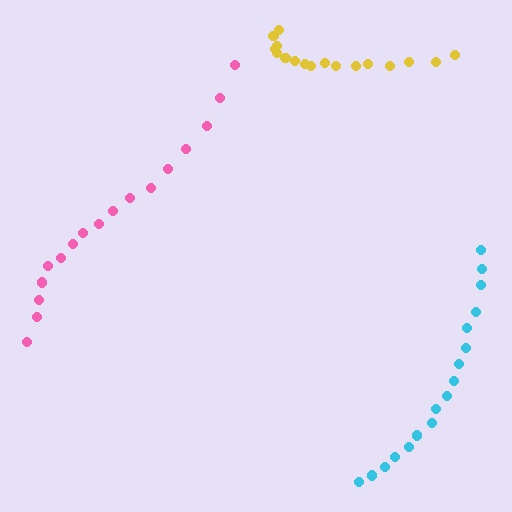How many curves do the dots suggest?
There are 3 distinct paths.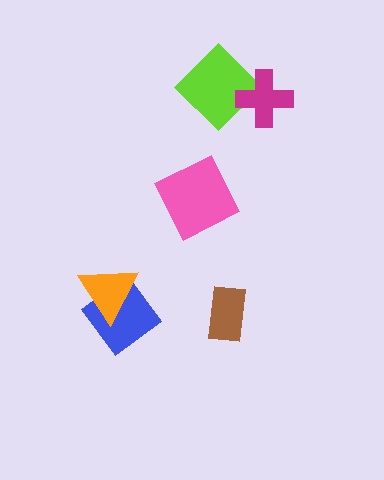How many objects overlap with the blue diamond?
1 object overlaps with the blue diamond.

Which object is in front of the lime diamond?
The magenta cross is in front of the lime diamond.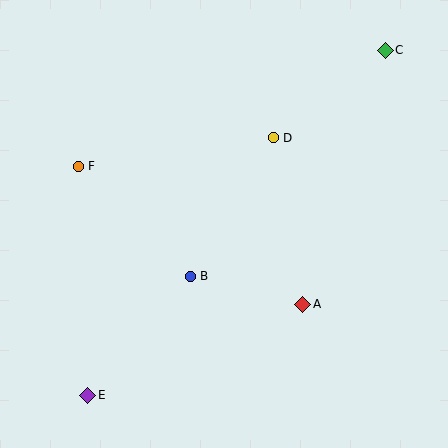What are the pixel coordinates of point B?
Point B is at (190, 276).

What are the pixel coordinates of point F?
Point F is at (78, 166).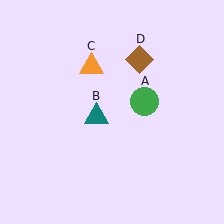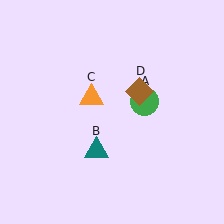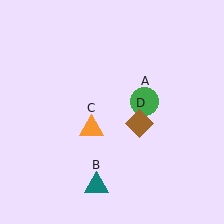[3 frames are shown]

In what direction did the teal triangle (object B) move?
The teal triangle (object B) moved down.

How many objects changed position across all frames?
3 objects changed position: teal triangle (object B), orange triangle (object C), brown diamond (object D).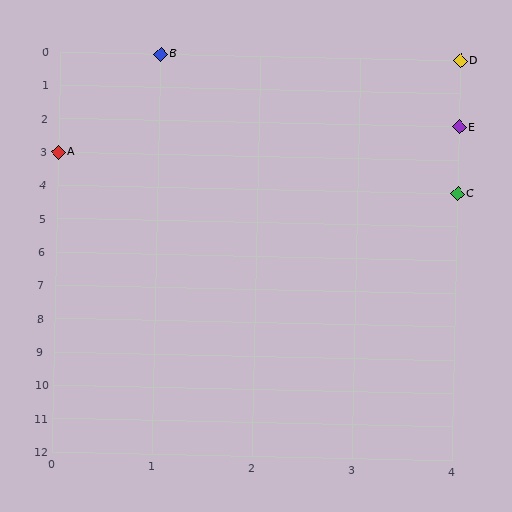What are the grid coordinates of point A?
Point A is at grid coordinates (0, 3).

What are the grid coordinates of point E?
Point E is at grid coordinates (4, 2).